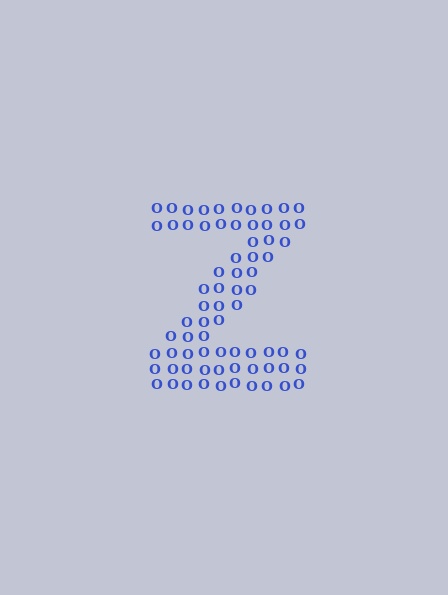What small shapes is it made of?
It is made of small letter O's.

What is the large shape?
The large shape is the letter Z.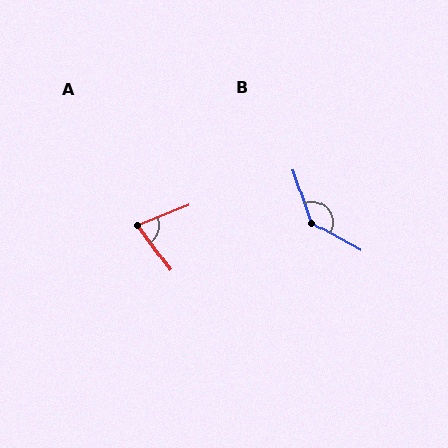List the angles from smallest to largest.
A (75°), B (137°).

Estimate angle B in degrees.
Approximately 137 degrees.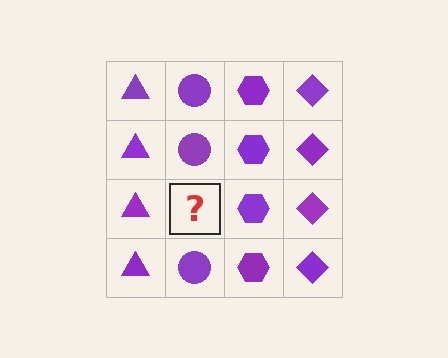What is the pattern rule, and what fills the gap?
The rule is that each column has a consistent shape. The gap should be filled with a purple circle.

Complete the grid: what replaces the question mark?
The question mark should be replaced with a purple circle.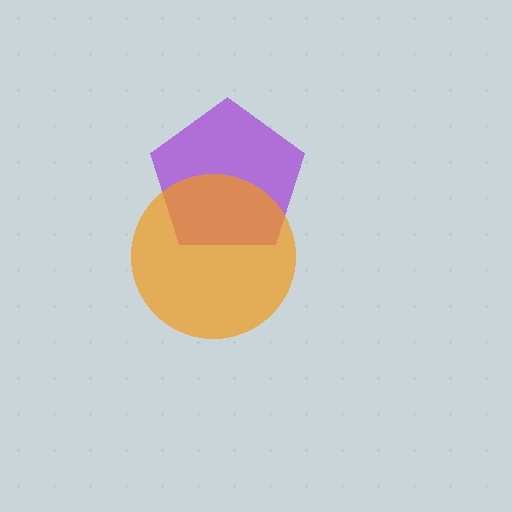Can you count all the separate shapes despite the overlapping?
Yes, there are 2 separate shapes.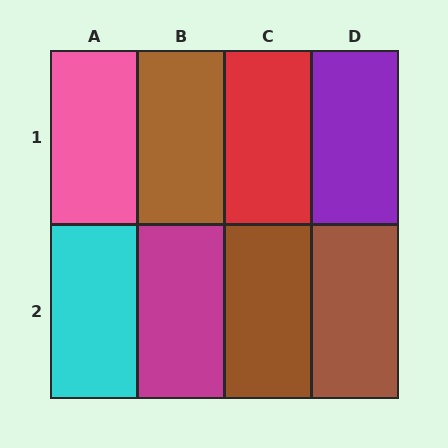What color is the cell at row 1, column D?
Purple.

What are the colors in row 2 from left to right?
Cyan, magenta, brown, brown.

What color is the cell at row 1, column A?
Pink.